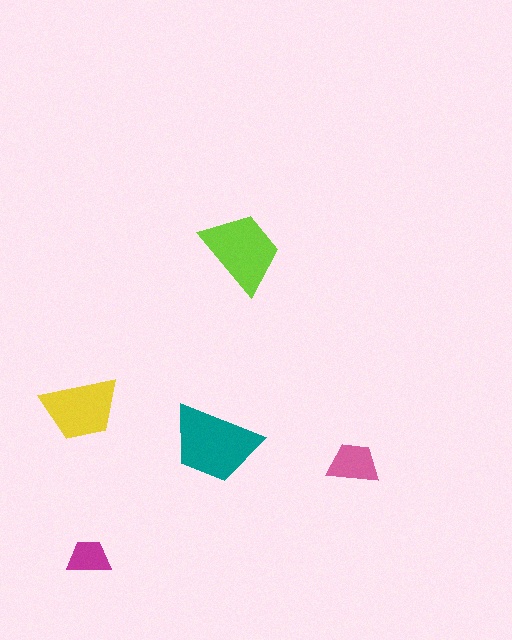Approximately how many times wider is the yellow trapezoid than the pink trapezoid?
About 1.5 times wider.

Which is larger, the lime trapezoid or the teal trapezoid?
The teal one.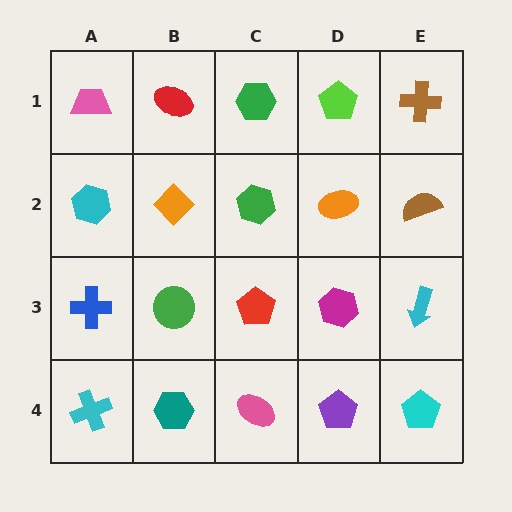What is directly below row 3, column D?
A purple pentagon.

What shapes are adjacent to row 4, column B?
A green circle (row 3, column B), a cyan cross (row 4, column A), a pink ellipse (row 4, column C).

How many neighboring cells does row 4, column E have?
2.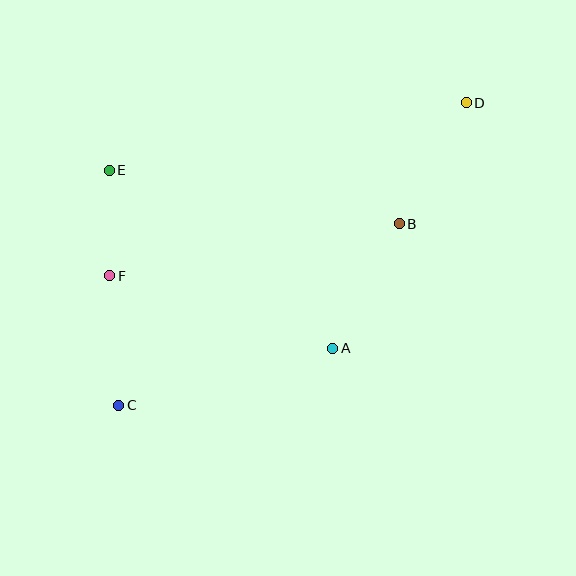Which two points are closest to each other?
Points E and F are closest to each other.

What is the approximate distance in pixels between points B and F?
The distance between B and F is approximately 294 pixels.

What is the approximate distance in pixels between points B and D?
The distance between B and D is approximately 138 pixels.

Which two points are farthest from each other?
Points C and D are farthest from each other.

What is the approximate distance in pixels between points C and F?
The distance between C and F is approximately 130 pixels.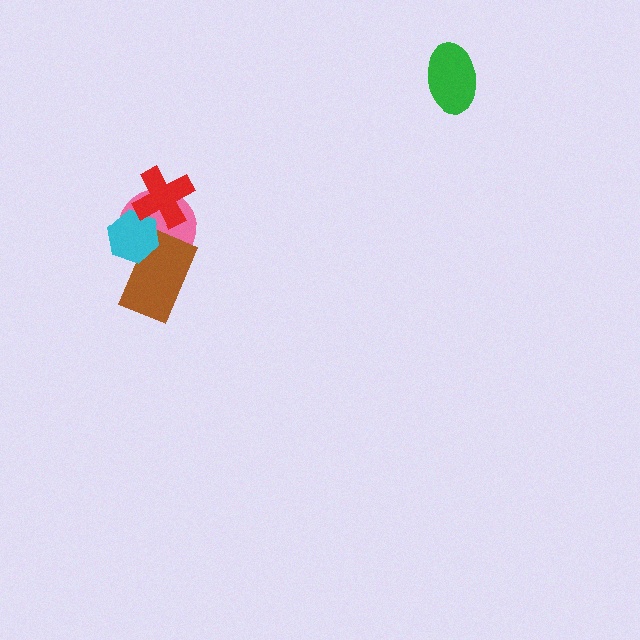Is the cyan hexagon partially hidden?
Yes, it is partially covered by another shape.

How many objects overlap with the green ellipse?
0 objects overlap with the green ellipse.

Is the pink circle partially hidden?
Yes, it is partially covered by another shape.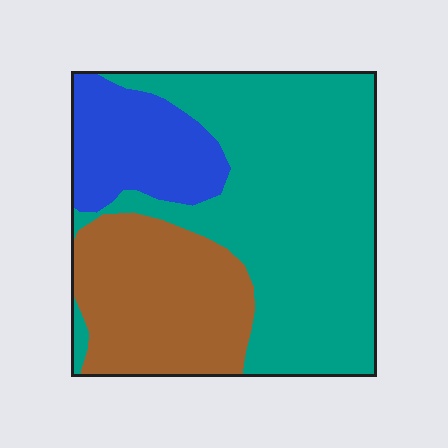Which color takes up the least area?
Blue, at roughly 15%.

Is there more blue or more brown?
Brown.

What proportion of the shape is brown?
Brown takes up about one quarter (1/4) of the shape.